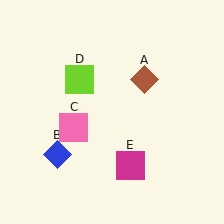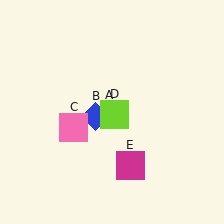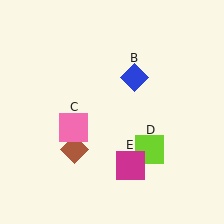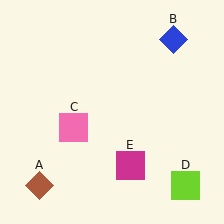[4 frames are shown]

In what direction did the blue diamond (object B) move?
The blue diamond (object B) moved up and to the right.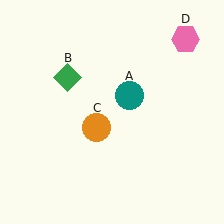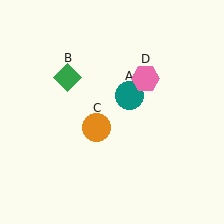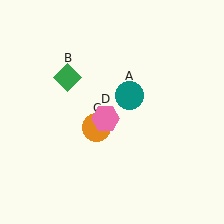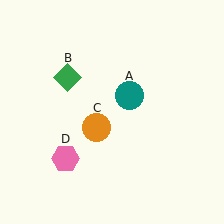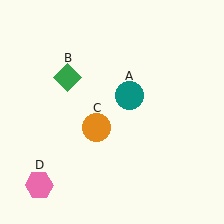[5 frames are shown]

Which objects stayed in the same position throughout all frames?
Teal circle (object A) and green diamond (object B) and orange circle (object C) remained stationary.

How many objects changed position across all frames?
1 object changed position: pink hexagon (object D).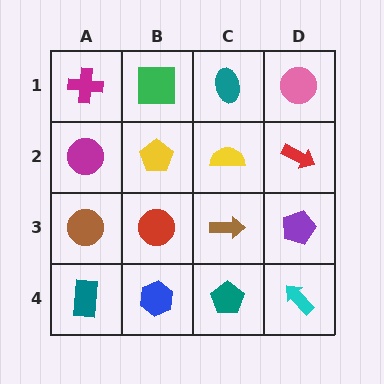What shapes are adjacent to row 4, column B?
A red circle (row 3, column B), a teal rectangle (row 4, column A), a teal pentagon (row 4, column C).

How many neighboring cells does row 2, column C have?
4.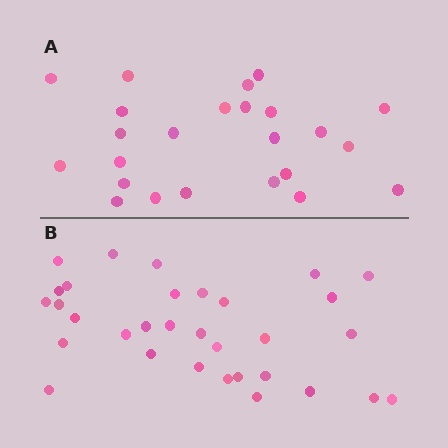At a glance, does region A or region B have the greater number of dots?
Region B (the bottom region) has more dots.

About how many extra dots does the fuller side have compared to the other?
Region B has roughly 8 or so more dots than region A.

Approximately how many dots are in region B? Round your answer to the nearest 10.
About 30 dots. (The exact count is 32, which rounds to 30.)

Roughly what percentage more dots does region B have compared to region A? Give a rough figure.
About 35% more.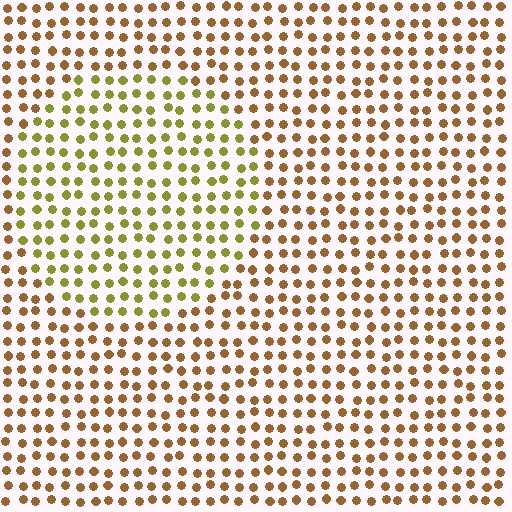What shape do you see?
I see a circle.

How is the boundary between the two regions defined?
The boundary is defined purely by a slight shift in hue (about 39 degrees). Spacing, size, and orientation are identical on both sides.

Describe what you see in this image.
The image is filled with small brown elements in a uniform arrangement. A circle-shaped region is visible where the elements are tinted to a slightly different hue, forming a subtle color boundary.